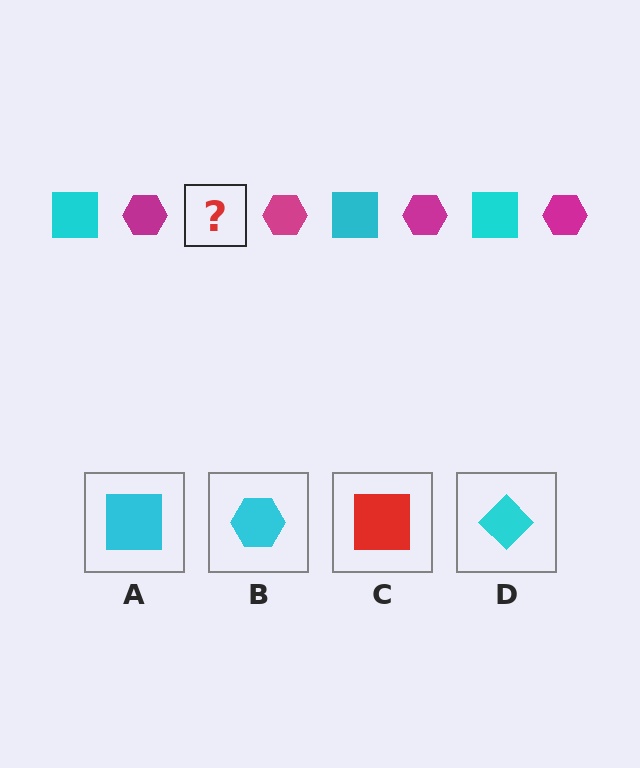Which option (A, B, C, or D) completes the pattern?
A.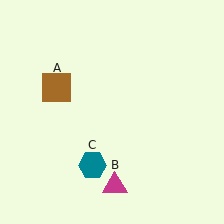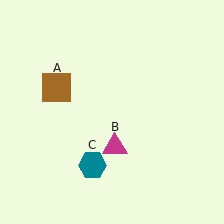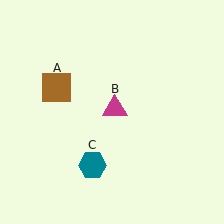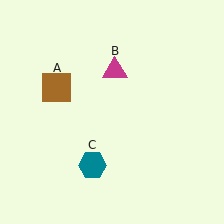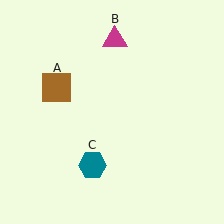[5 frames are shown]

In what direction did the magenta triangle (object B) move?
The magenta triangle (object B) moved up.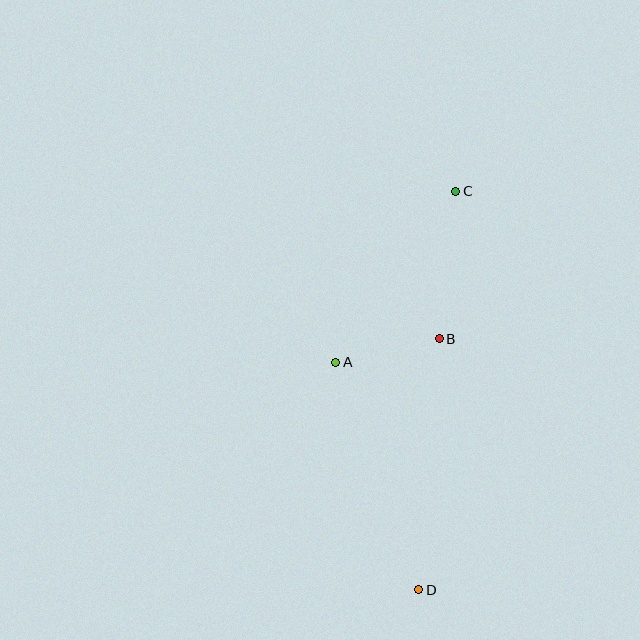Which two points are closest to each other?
Points A and B are closest to each other.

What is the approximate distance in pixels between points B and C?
The distance between B and C is approximately 148 pixels.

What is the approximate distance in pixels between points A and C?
The distance between A and C is approximately 209 pixels.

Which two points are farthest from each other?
Points C and D are farthest from each other.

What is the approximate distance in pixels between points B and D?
The distance between B and D is approximately 252 pixels.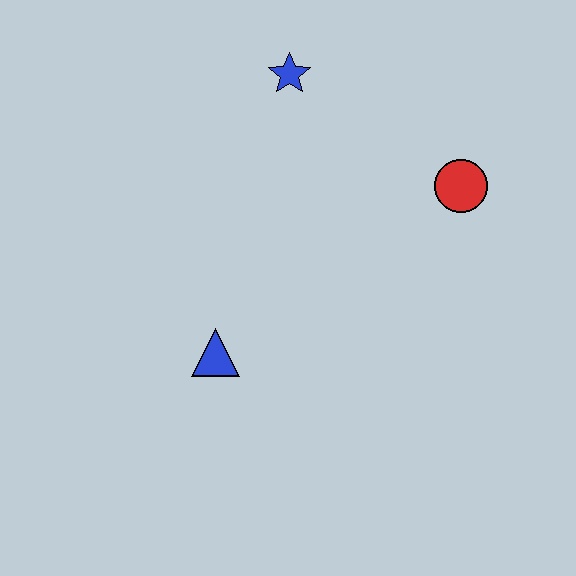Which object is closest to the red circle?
The blue star is closest to the red circle.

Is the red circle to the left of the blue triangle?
No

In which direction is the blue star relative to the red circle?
The blue star is to the left of the red circle.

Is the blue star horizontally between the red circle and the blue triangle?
Yes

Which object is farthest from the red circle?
The blue triangle is farthest from the red circle.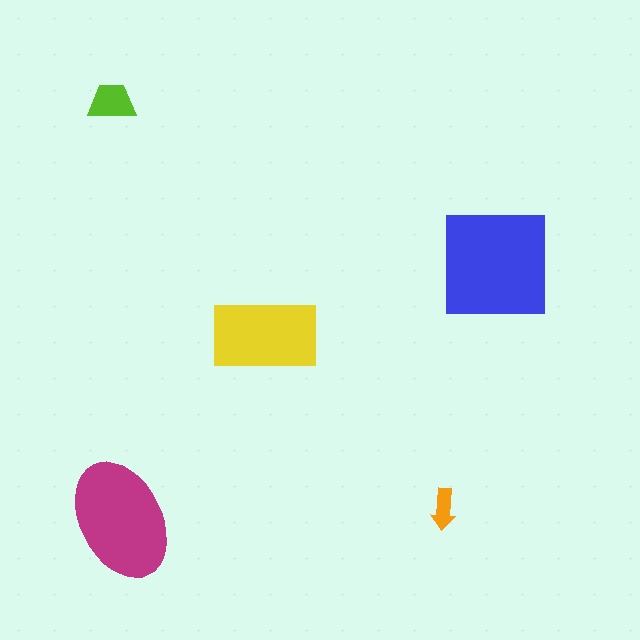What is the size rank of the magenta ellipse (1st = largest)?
2nd.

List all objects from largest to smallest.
The blue square, the magenta ellipse, the yellow rectangle, the lime trapezoid, the orange arrow.